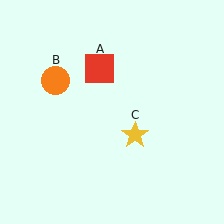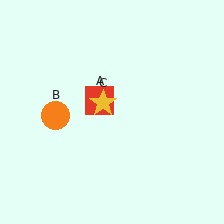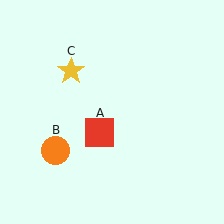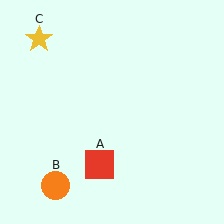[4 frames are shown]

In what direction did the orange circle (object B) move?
The orange circle (object B) moved down.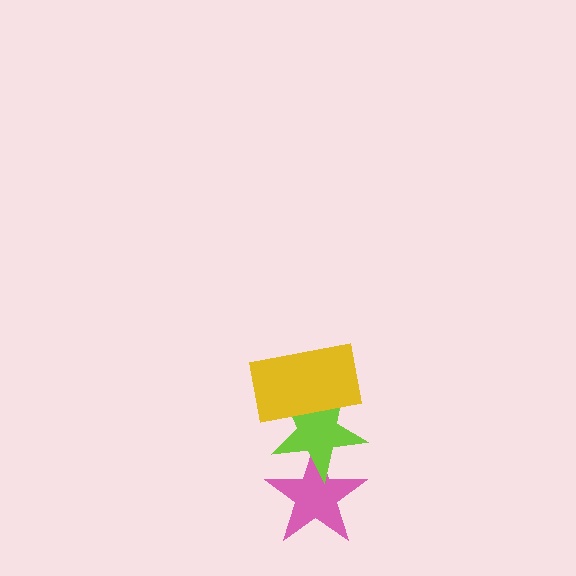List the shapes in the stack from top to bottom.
From top to bottom: the yellow rectangle, the lime star, the pink star.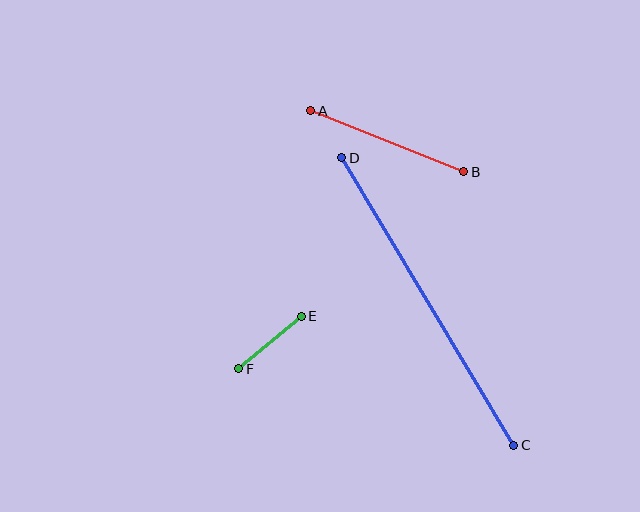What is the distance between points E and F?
The distance is approximately 81 pixels.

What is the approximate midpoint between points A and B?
The midpoint is at approximately (387, 141) pixels.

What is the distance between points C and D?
The distance is approximately 335 pixels.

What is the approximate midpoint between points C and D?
The midpoint is at approximately (428, 302) pixels.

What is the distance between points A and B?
The distance is approximately 165 pixels.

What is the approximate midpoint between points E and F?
The midpoint is at approximately (270, 343) pixels.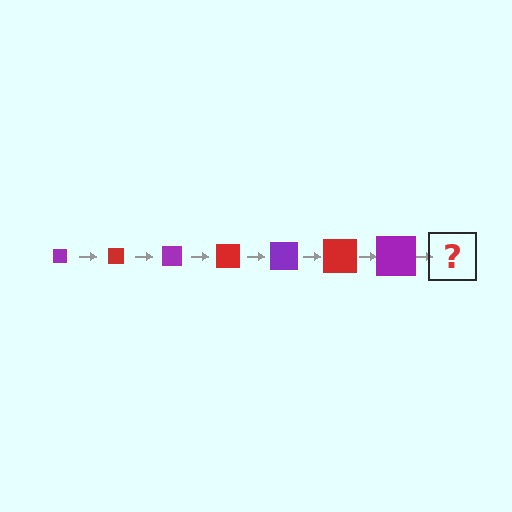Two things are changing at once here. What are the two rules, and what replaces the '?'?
The two rules are that the square grows larger each step and the color cycles through purple and red. The '?' should be a red square, larger than the previous one.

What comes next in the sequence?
The next element should be a red square, larger than the previous one.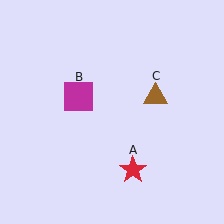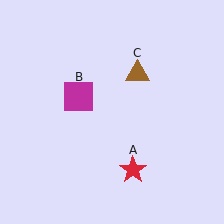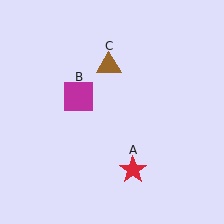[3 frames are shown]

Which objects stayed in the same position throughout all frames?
Red star (object A) and magenta square (object B) remained stationary.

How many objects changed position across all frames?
1 object changed position: brown triangle (object C).